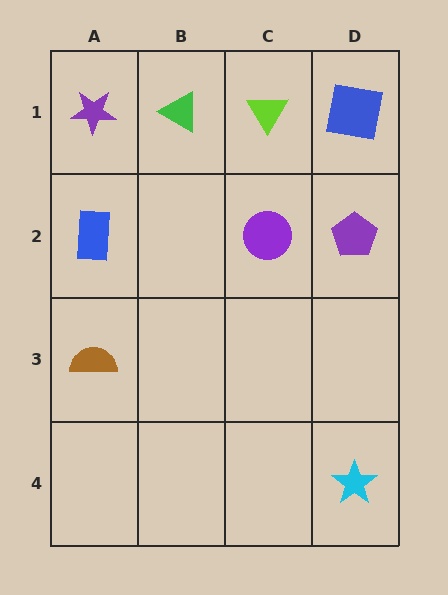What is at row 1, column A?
A purple star.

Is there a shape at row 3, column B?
No, that cell is empty.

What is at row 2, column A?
A blue rectangle.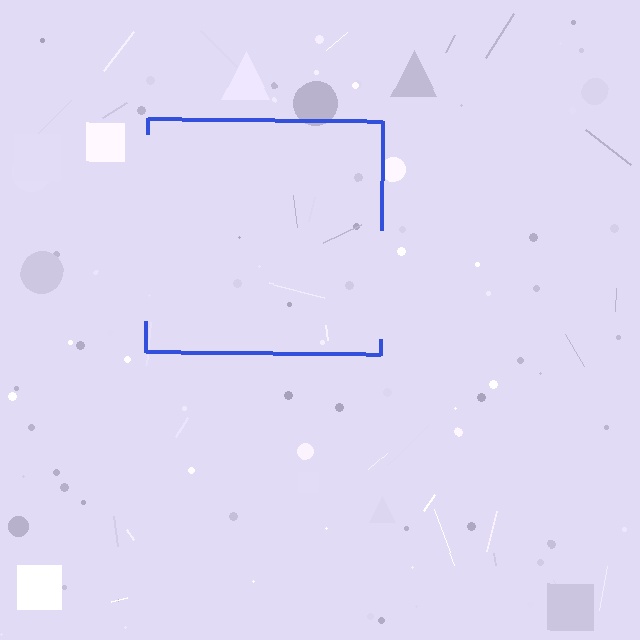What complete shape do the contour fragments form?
The contour fragments form a square.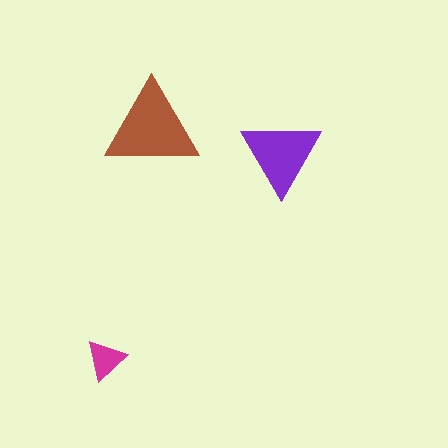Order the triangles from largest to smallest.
the brown one, the purple one, the magenta one.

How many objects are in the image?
There are 3 objects in the image.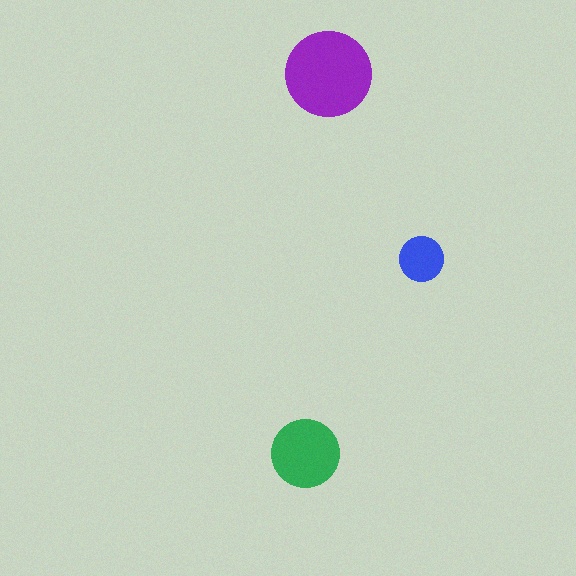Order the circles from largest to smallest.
the purple one, the green one, the blue one.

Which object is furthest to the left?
The green circle is leftmost.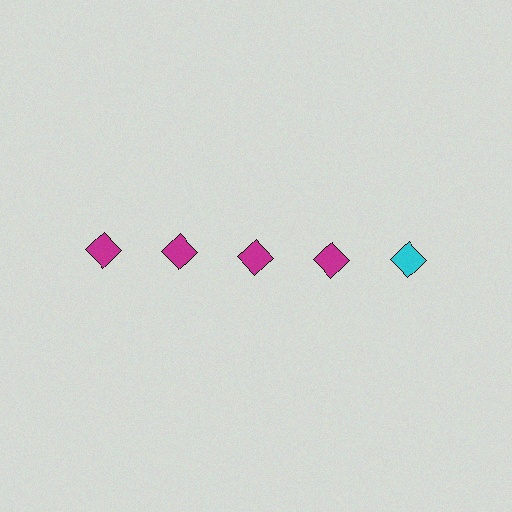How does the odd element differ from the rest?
It has a different color: cyan instead of magenta.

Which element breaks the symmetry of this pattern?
The cyan diamond in the top row, rightmost column breaks the symmetry. All other shapes are magenta diamonds.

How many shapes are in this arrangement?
There are 5 shapes arranged in a grid pattern.